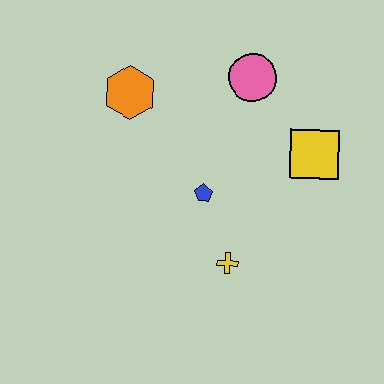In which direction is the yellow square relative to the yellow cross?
The yellow square is above the yellow cross.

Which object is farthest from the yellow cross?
The orange hexagon is farthest from the yellow cross.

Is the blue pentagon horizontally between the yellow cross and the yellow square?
No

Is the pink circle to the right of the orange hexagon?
Yes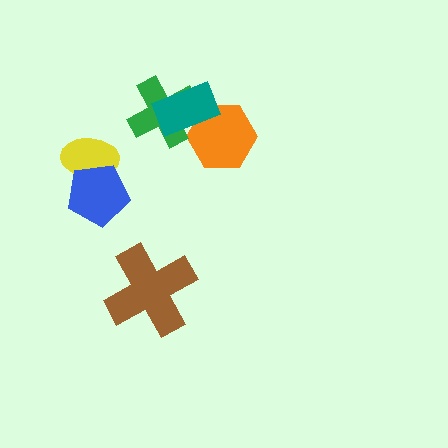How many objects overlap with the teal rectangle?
2 objects overlap with the teal rectangle.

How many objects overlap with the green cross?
1 object overlaps with the green cross.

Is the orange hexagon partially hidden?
Yes, it is partially covered by another shape.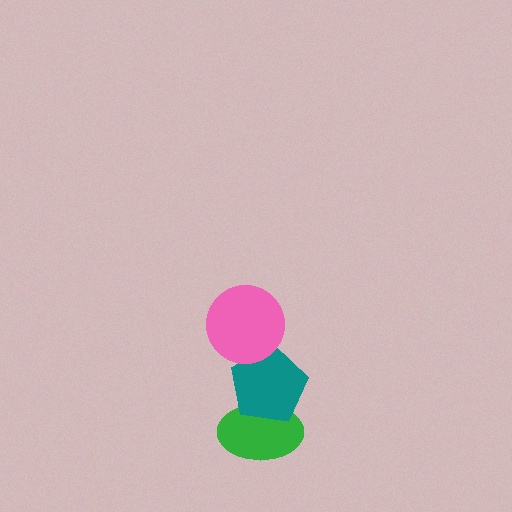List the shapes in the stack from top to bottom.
From top to bottom: the pink circle, the teal pentagon, the green ellipse.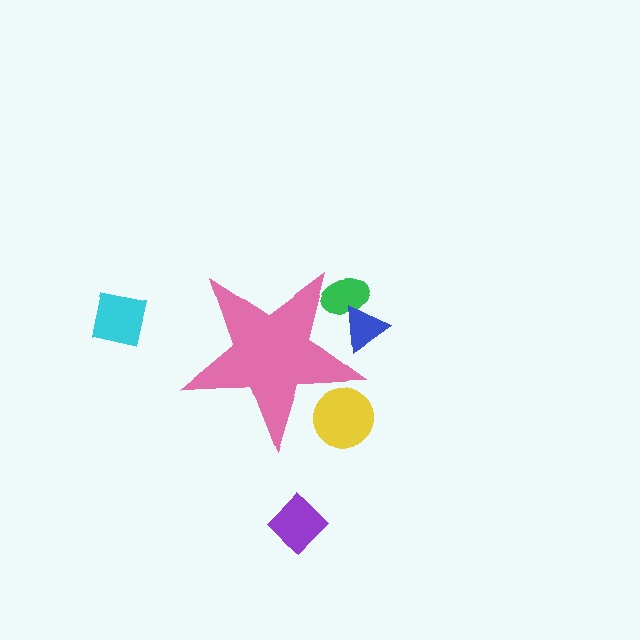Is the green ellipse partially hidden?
Yes, the green ellipse is partially hidden behind the pink star.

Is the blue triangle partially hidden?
Yes, the blue triangle is partially hidden behind the pink star.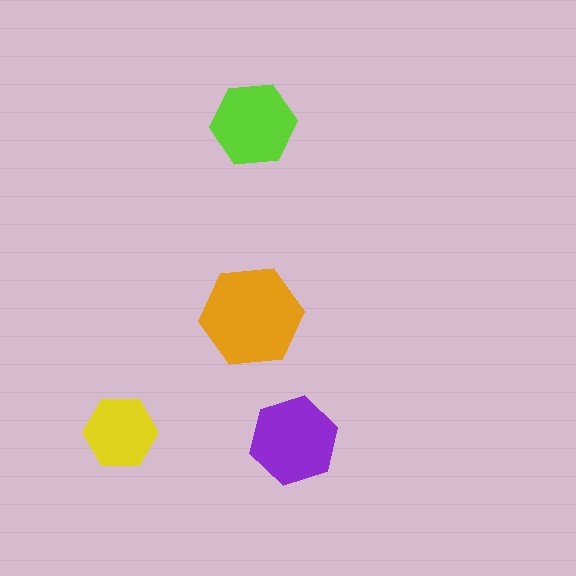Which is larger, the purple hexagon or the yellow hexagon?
The purple one.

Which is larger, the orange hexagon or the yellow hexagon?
The orange one.